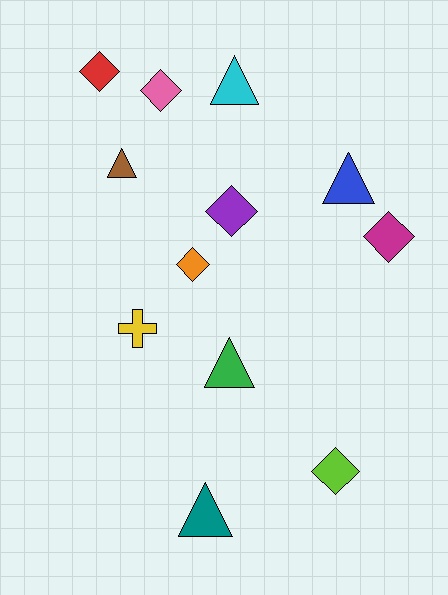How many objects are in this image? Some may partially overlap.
There are 12 objects.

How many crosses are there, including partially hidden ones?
There is 1 cross.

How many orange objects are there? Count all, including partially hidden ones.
There is 1 orange object.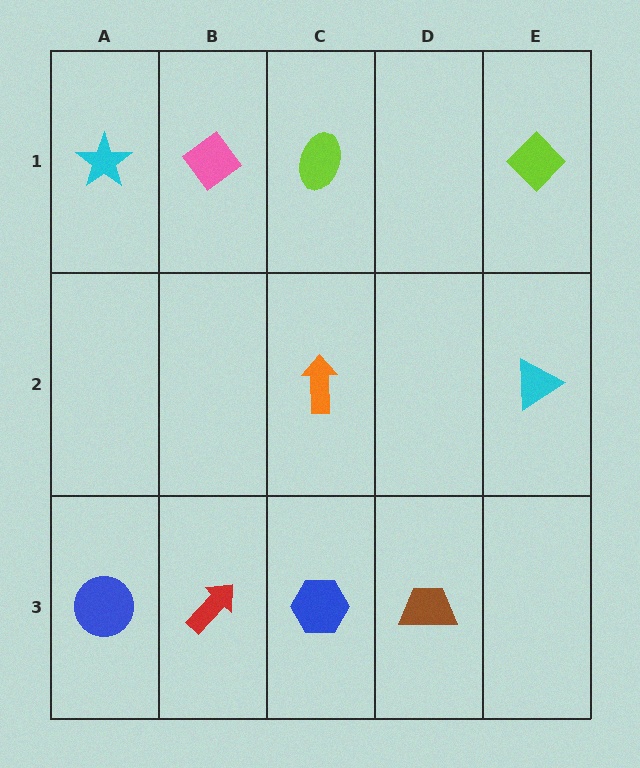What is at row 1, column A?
A cyan star.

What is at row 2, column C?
An orange arrow.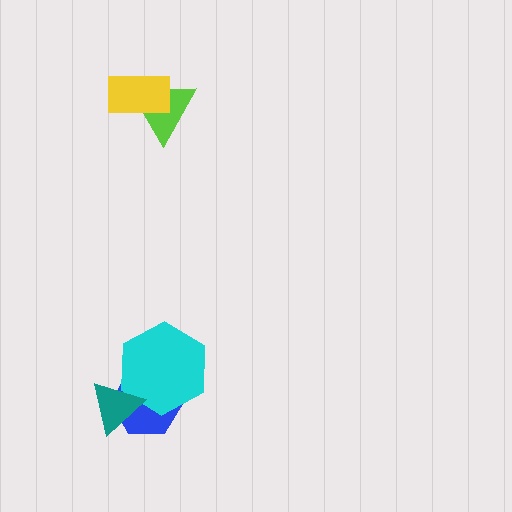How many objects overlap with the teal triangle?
2 objects overlap with the teal triangle.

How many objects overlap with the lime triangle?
1 object overlaps with the lime triangle.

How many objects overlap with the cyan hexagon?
2 objects overlap with the cyan hexagon.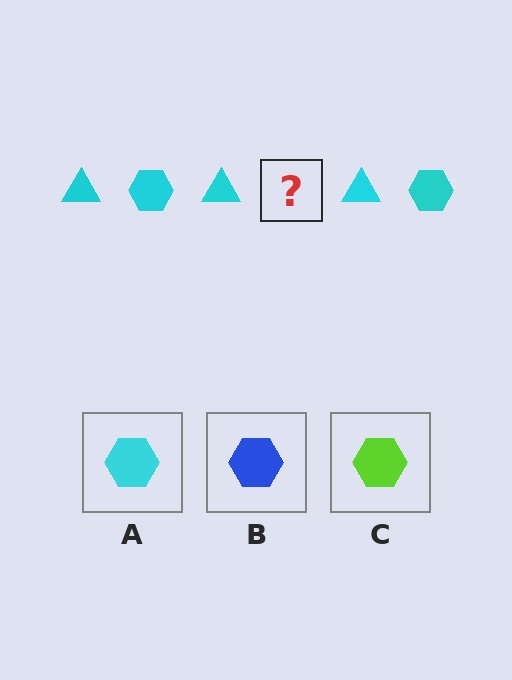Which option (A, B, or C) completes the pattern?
A.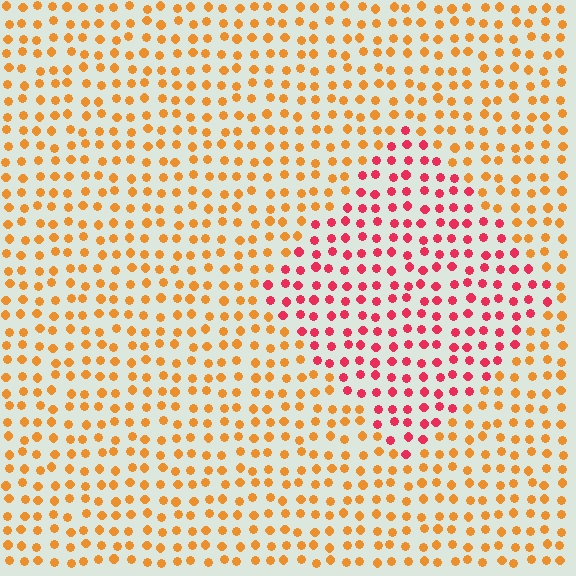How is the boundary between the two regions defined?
The boundary is defined purely by a slight shift in hue (about 45 degrees). Spacing, size, and orientation are identical on both sides.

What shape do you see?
I see a diamond.